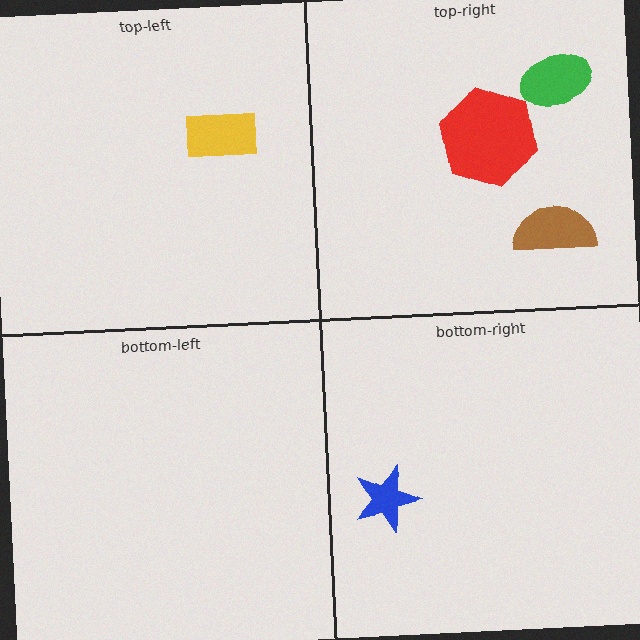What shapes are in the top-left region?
The yellow rectangle.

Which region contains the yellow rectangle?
The top-left region.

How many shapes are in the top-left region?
1.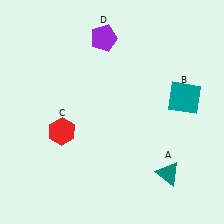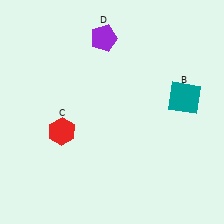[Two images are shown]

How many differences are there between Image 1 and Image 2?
There is 1 difference between the two images.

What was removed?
The teal triangle (A) was removed in Image 2.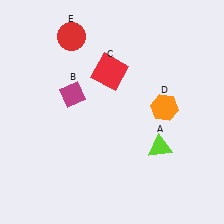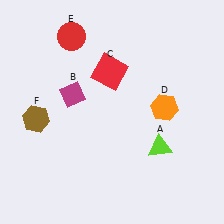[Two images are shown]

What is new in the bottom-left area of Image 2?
A brown hexagon (F) was added in the bottom-left area of Image 2.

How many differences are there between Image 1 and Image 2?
There is 1 difference between the two images.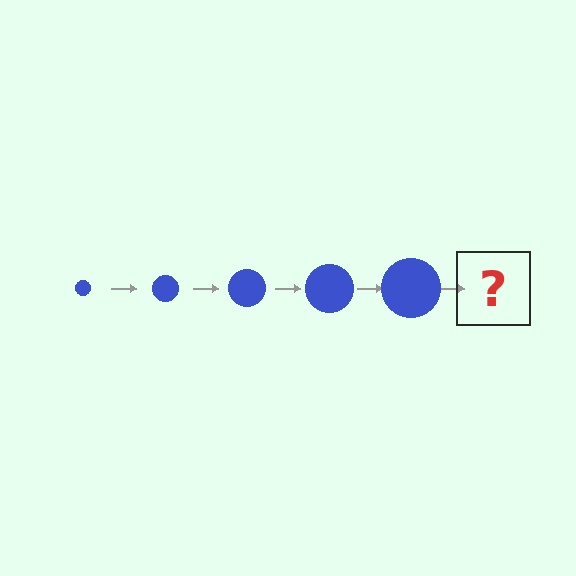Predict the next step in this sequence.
The next step is a blue circle, larger than the previous one.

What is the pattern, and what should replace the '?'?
The pattern is that the circle gets progressively larger each step. The '?' should be a blue circle, larger than the previous one.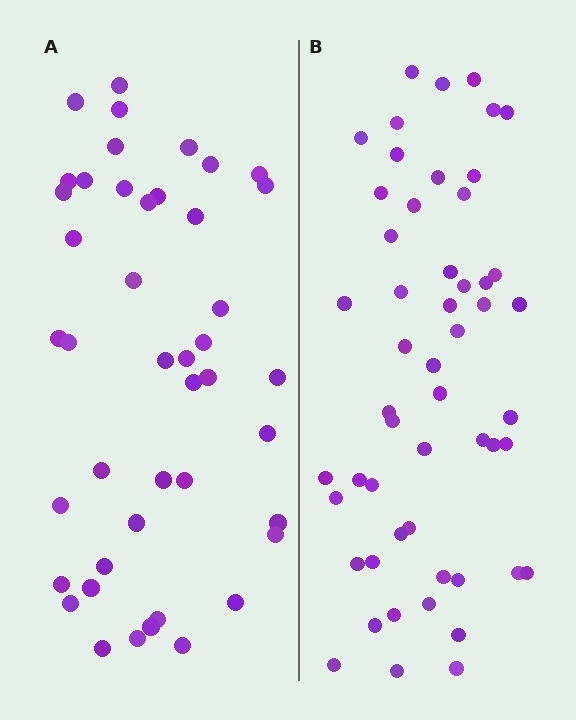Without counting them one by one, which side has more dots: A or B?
Region B (the right region) has more dots.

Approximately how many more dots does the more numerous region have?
Region B has roughly 8 or so more dots than region A.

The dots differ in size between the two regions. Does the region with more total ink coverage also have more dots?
No. Region A has more total ink coverage because its dots are larger, but region B actually contains more individual dots. Total area can be misleading — the number of items is what matters here.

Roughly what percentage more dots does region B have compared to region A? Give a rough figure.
About 20% more.